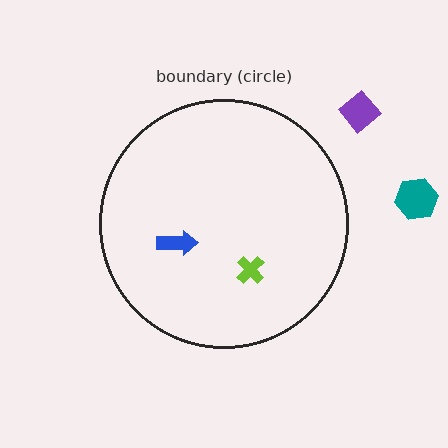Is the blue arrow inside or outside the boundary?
Inside.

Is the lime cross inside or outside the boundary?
Inside.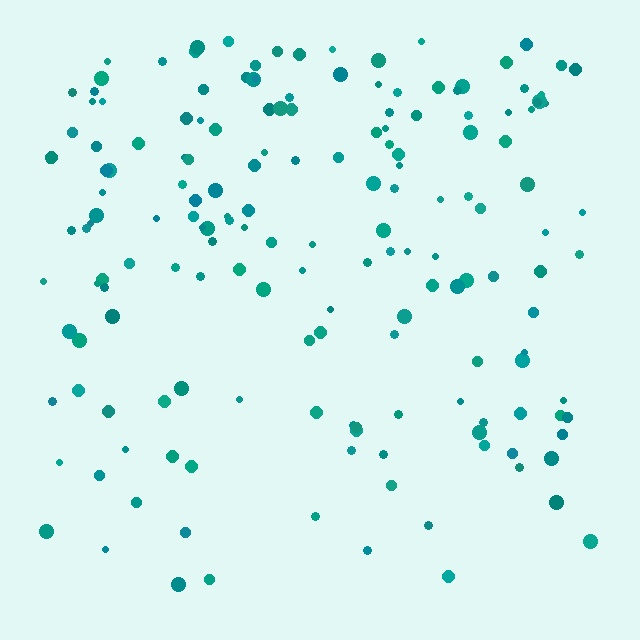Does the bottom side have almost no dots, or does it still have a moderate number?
Still a moderate number, just noticeably fewer than the top.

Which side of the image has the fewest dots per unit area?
The bottom.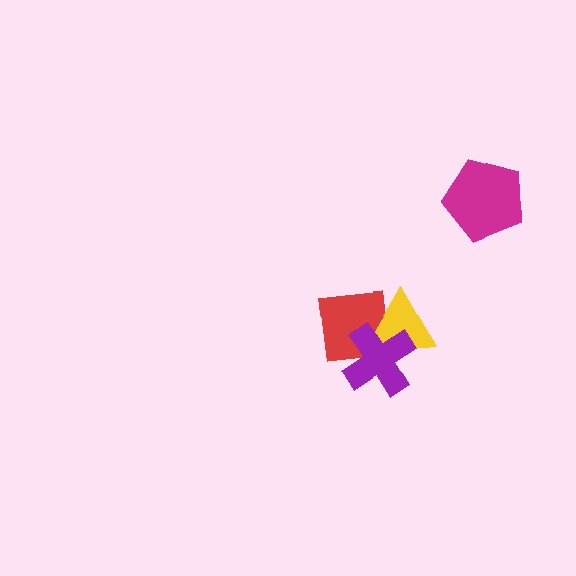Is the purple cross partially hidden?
No, no other shape covers it.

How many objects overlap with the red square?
2 objects overlap with the red square.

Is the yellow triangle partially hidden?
Yes, it is partially covered by another shape.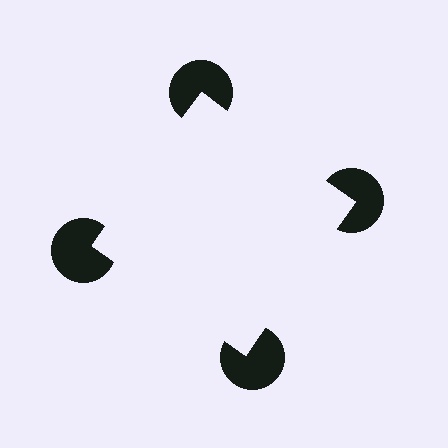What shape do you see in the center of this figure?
An illusory square — its edges are inferred from the aligned wedge cuts in the pac-man discs, not physically drawn.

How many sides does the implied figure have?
4 sides.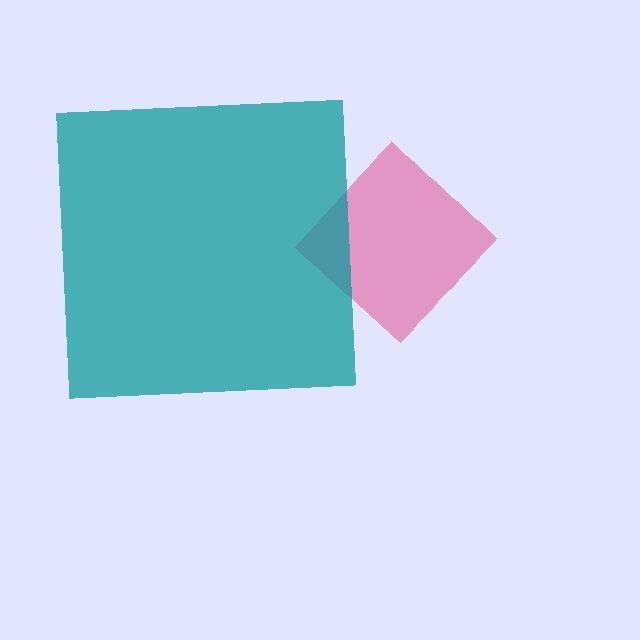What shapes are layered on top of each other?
The layered shapes are: a pink diamond, a teal square.